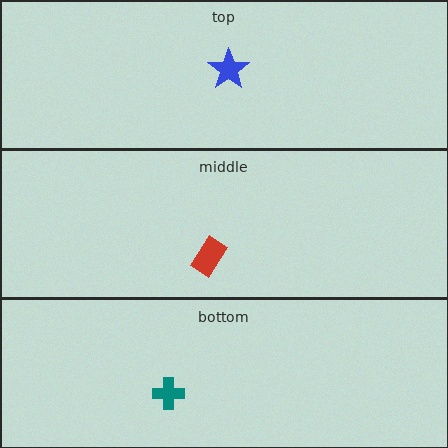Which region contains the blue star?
The top region.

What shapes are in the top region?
The blue star.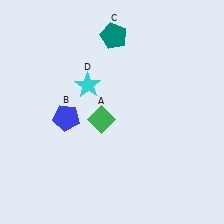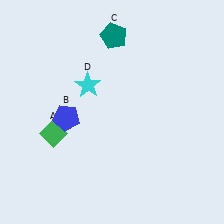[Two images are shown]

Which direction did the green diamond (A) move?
The green diamond (A) moved left.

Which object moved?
The green diamond (A) moved left.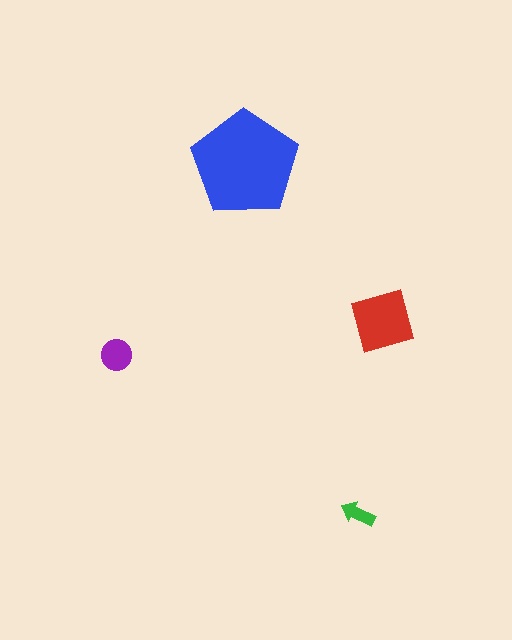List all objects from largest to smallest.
The blue pentagon, the red square, the purple circle, the green arrow.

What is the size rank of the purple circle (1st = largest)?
3rd.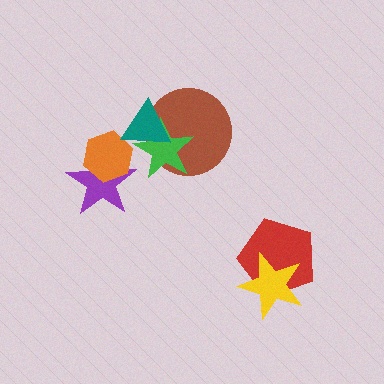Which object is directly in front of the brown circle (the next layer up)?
The green star is directly in front of the brown circle.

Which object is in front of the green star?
The teal triangle is in front of the green star.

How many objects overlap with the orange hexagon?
2 objects overlap with the orange hexagon.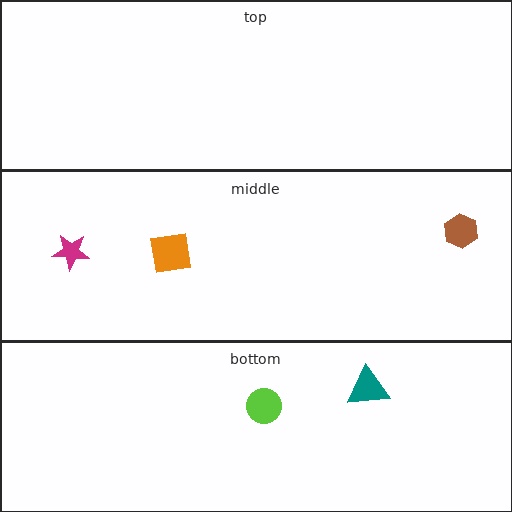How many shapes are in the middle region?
3.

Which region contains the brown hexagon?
The middle region.